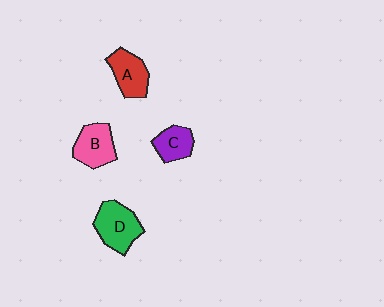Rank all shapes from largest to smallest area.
From largest to smallest: D (green), B (pink), A (red), C (purple).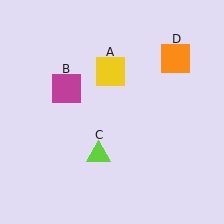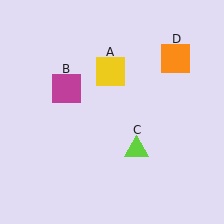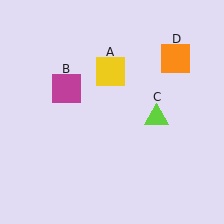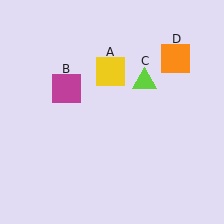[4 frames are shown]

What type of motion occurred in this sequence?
The lime triangle (object C) rotated counterclockwise around the center of the scene.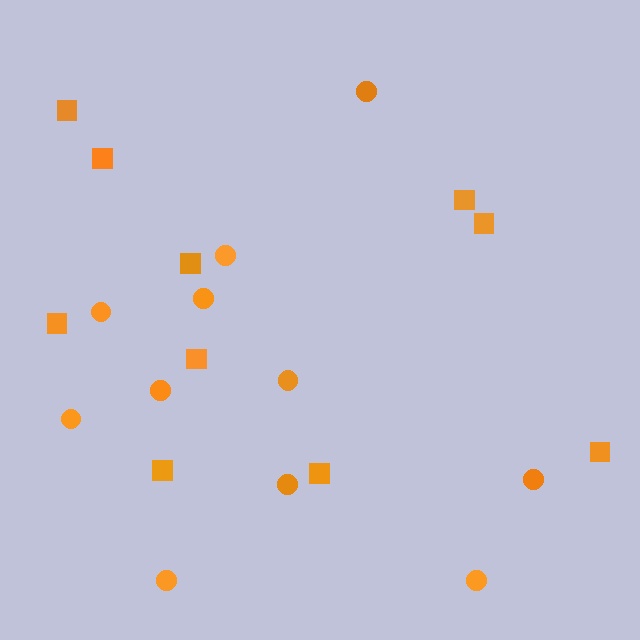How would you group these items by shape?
There are 2 groups: one group of squares (10) and one group of circles (11).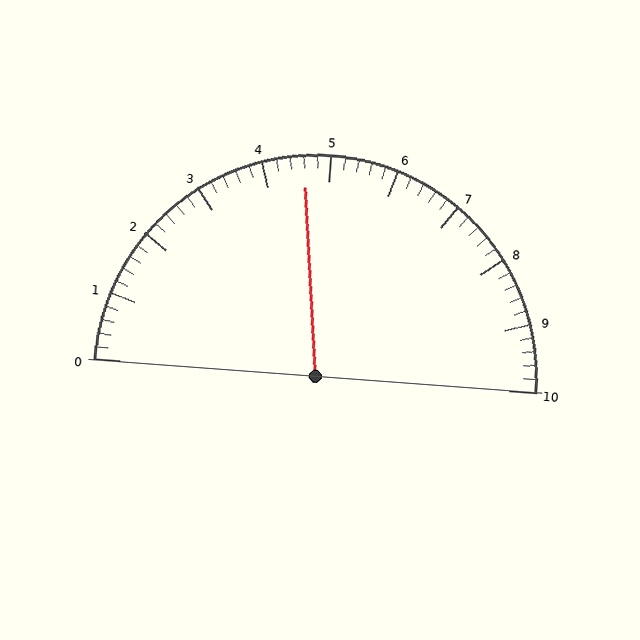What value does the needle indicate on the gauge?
The needle indicates approximately 4.6.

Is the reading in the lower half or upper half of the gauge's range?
The reading is in the lower half of the range (0 to 10).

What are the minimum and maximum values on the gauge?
The gauge ranges from 0 to 10.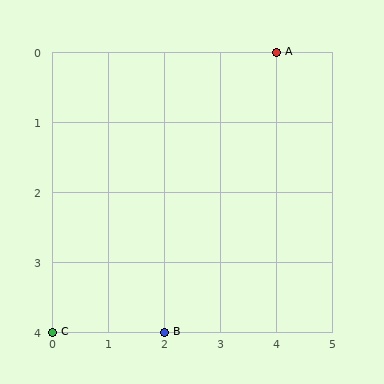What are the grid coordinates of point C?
Point C is at grid coordinates (0, 4).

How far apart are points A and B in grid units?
Points A and B are 2 columns and 4 rows apart (about 4.5 grid units diagonally).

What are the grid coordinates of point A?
Point A is at grid coordinates (4, 0).